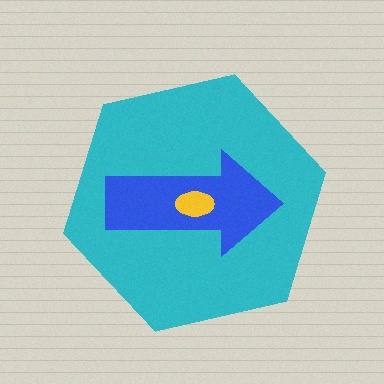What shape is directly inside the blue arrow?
The yellow ellipse.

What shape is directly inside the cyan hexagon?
The blue arrow.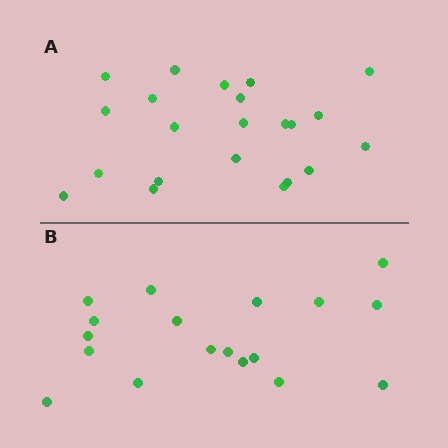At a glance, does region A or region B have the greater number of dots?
Region A (the top region) has more dots.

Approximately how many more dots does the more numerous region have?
Region A has about 4 more dots than region B.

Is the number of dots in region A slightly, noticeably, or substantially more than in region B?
Region A has only slightly more — the two regions are fairly close. The ratio is roughly 1.2 to 1.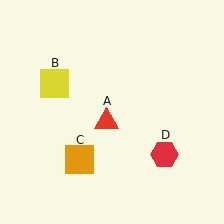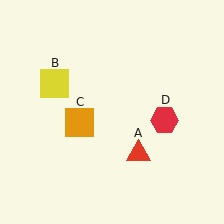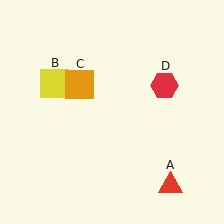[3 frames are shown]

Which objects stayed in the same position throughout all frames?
Yellow square (object B) remained stationary.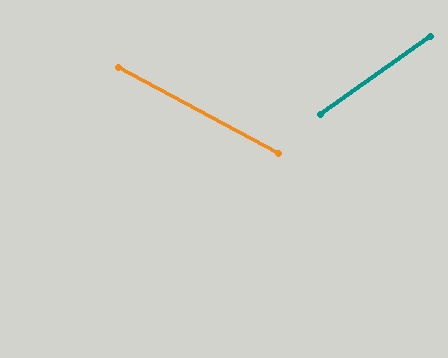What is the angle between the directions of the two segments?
Approximately 63 degrees.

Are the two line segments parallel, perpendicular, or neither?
Neither parallel nor perpendicular — they differ by about 63°.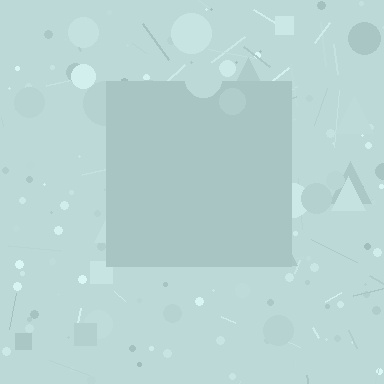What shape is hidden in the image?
A square is hidden in the image.